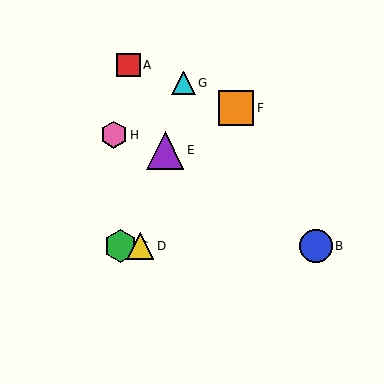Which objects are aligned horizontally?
Objects B, C, D are aligned horizontally.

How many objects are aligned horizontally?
3 objects (B, C, D) are aligned horizontally.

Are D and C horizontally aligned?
Yes, both are at y≈246.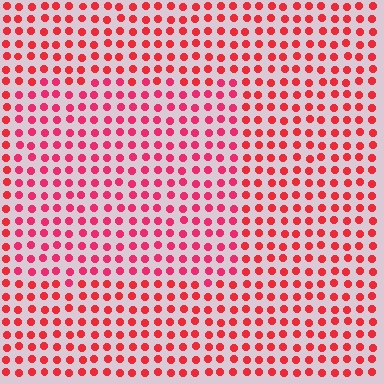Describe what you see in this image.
The image is filled with small red elements in a uniform arrangement. A rectangle-shaped region is visible where the elements are tinted to a slightly different hue, forming a subtle color boundary.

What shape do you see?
I see a rectangle.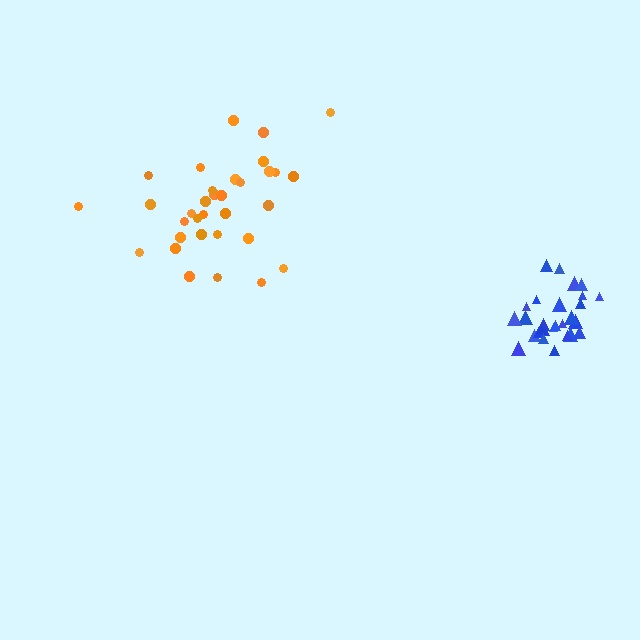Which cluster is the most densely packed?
Blue.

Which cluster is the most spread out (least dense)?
Orange.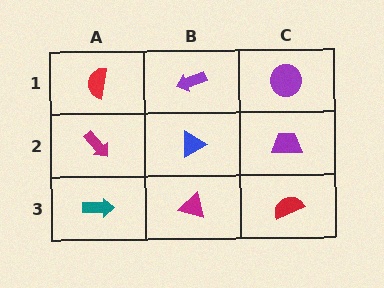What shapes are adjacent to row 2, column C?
A purple circle (row 1, column C), a red semicircle (row 3, column C), a blue triangle (row 2, column B).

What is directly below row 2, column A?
A teal arrow.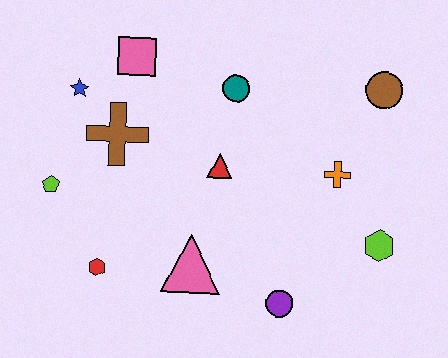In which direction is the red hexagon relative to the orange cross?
The red hexagon is to the left of the orange cross.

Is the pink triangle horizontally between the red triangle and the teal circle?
No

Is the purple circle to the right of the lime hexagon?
No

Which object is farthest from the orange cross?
The lime pentagon is farthest from the orange cross.